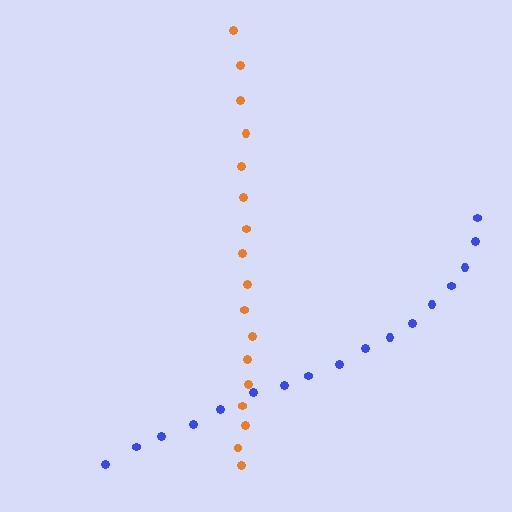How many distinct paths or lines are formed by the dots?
There are 2 distinct paths.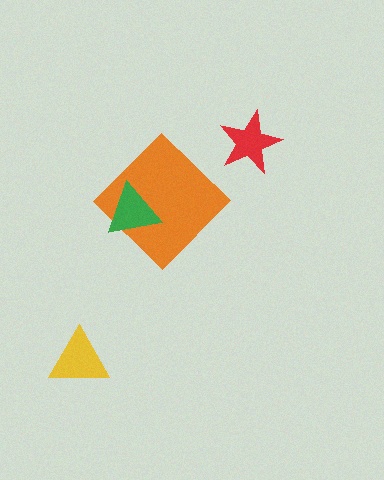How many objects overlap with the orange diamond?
1 object overlaps with the orange diamond.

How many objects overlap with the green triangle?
1 object overlaps with the green triangle.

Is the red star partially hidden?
No, no other shape covers it.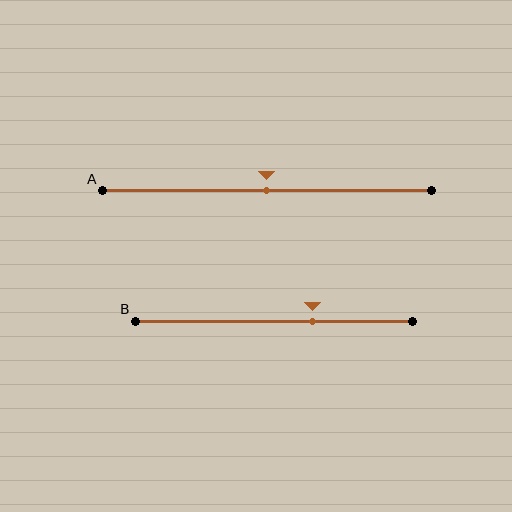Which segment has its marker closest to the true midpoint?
Segment A has its marker closest to the true midpoint.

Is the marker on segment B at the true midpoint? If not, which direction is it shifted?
No, the marker on segment B is shifted to the right by about 14% of the segment length.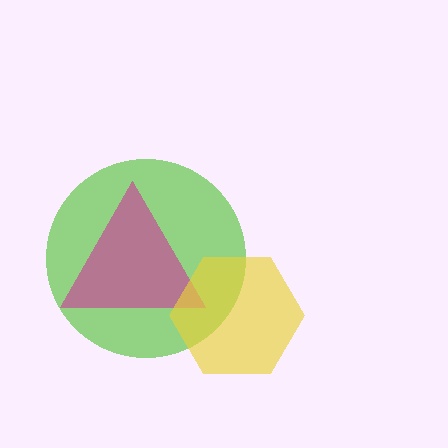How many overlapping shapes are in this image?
There are 3 overlapping shapes in the image.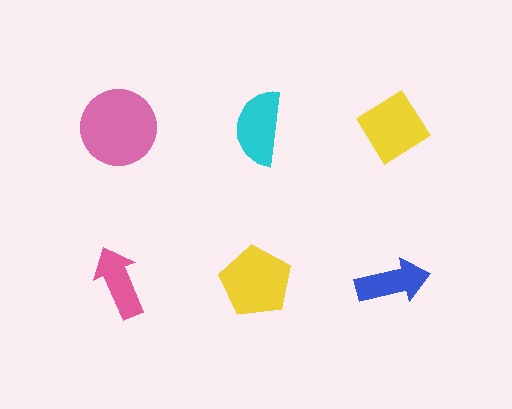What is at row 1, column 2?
A cyan semicircle.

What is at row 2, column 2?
A yellow pentagon.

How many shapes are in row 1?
3 shapes.